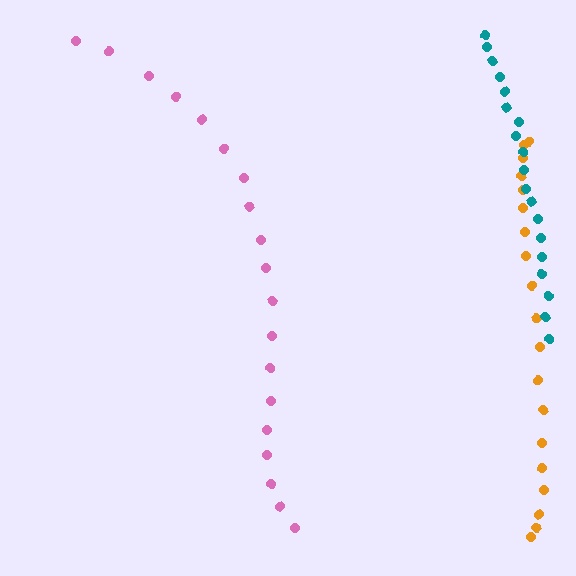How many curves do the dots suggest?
There are 3 distinct paths.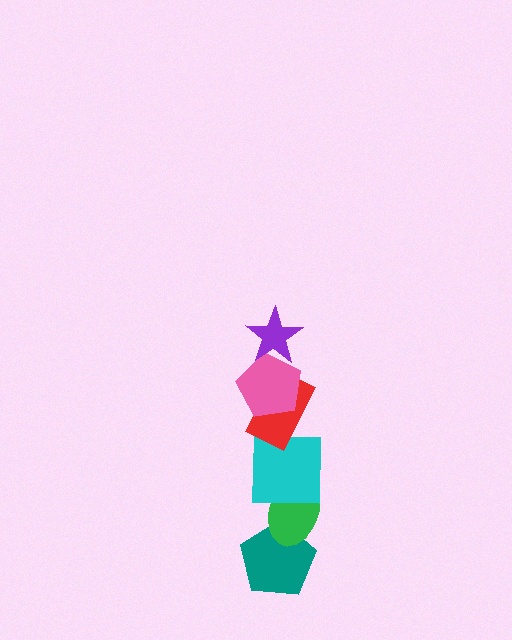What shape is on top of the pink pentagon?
The purple star is on top of the pink pentagon.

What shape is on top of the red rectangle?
The pink pentagon is on top of the red rectangle.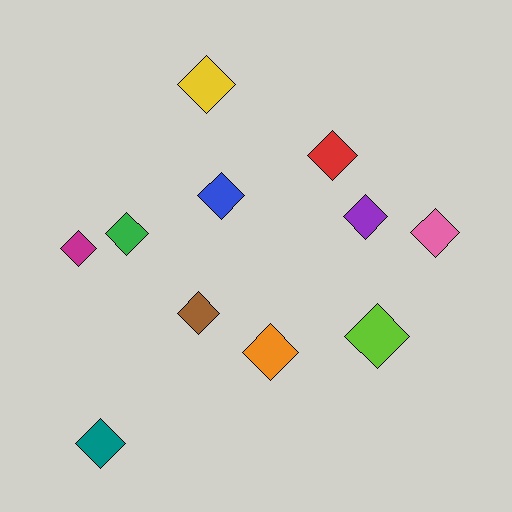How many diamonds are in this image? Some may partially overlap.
There are 11 diamonds.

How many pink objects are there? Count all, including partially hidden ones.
There is 1 pink object.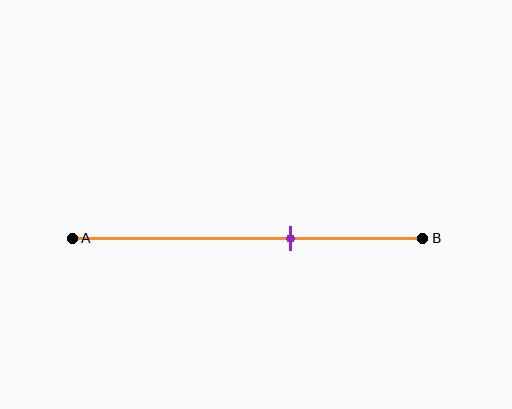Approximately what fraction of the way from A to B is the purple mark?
The purple mark is approximately 60% of the way from A to B.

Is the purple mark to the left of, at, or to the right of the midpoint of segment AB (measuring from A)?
The purple mark is to the right of the midpoint of segment AB.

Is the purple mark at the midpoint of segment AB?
No, the mark is at about 60% from A, not at the 50% midpoint.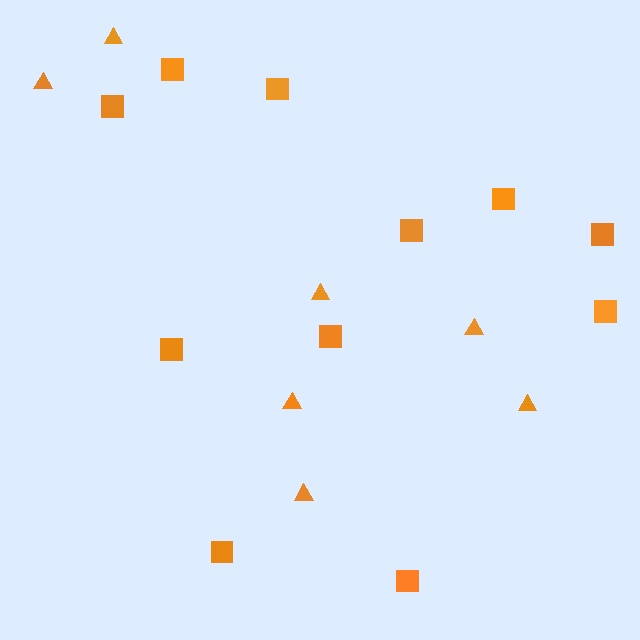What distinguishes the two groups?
There are 2 groups: one group of triangles (7) and one group of squares (11).